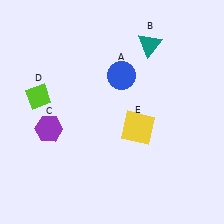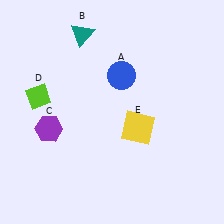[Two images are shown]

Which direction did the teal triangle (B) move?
The teal triangle (B) moved left.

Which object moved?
The teal triangle (B) moved left.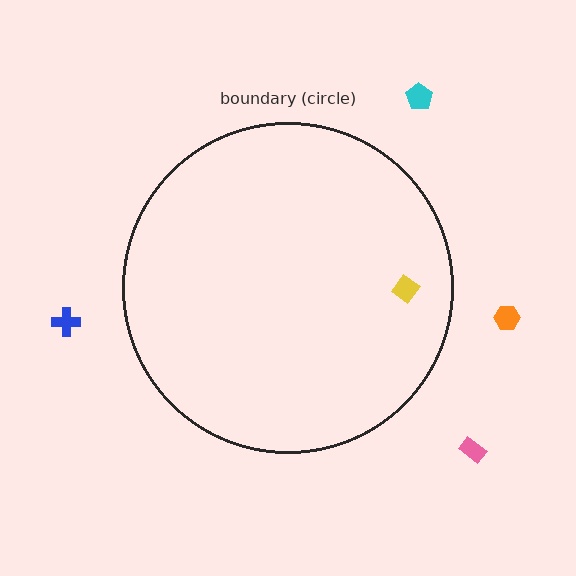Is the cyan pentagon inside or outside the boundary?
Outside.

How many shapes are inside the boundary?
1 inside, 4 outside.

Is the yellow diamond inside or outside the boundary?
Inside.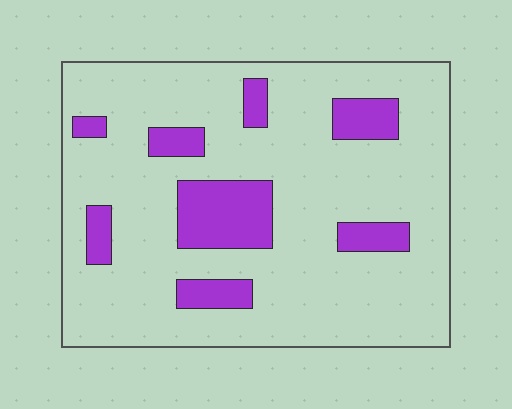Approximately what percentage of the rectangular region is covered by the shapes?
Approximately 15%.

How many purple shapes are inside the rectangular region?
8.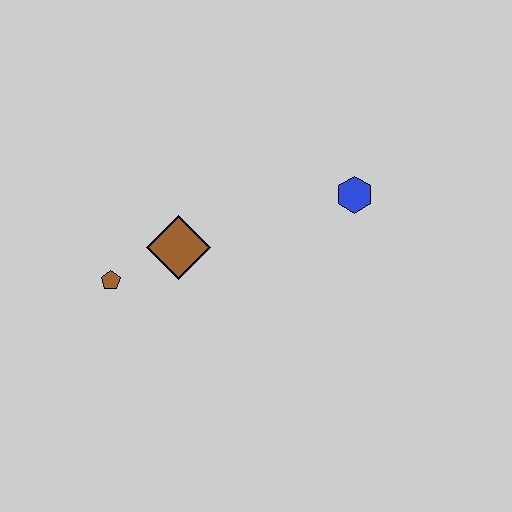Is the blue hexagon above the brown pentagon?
Yes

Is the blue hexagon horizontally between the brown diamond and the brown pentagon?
No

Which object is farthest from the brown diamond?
The blue hexagon is farthest from the brown diamond.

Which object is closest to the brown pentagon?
The brown diamond is closest to the brown pentagon.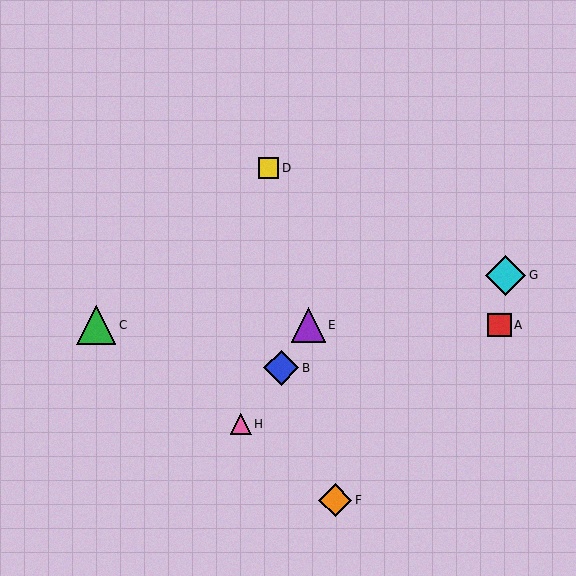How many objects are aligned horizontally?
3 objects (A, C, E) are aligned horizontally.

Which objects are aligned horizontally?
Objects A, C, E are aligned horizontally.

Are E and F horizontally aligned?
No, E is at y≈325 and F is at y≈500.